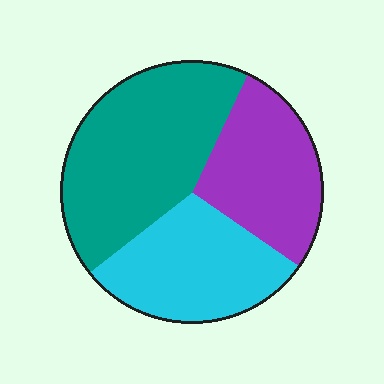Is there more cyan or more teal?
Teal.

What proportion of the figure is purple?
Purple takes up about one quarter (1/4) of the figure.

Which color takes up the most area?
Teal, at roughly 45%.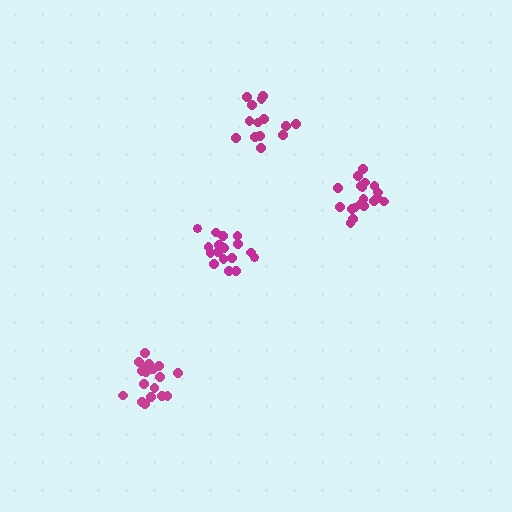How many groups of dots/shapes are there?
There are 4 groups.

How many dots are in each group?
Group 1: 18 dots, Group 2: 19 dots, Group 3: 14 dots, Group 4: 18 dots (69 total).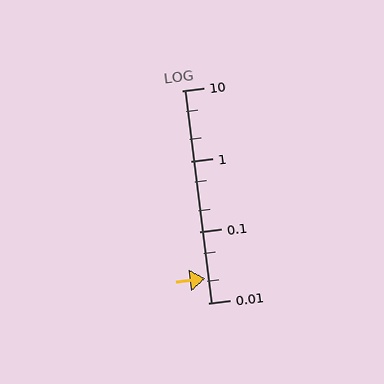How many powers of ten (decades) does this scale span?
The scale spans 3 decades, from 0.01 to 10.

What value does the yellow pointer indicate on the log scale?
The pointer indicates approximately 0.022.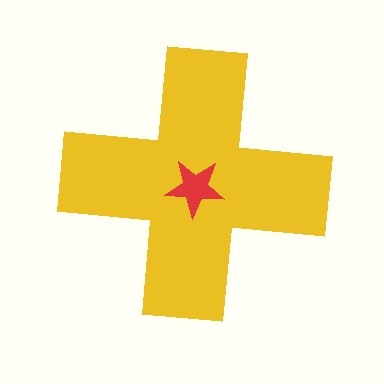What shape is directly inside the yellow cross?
The red star.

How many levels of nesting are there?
2.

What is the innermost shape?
The red star.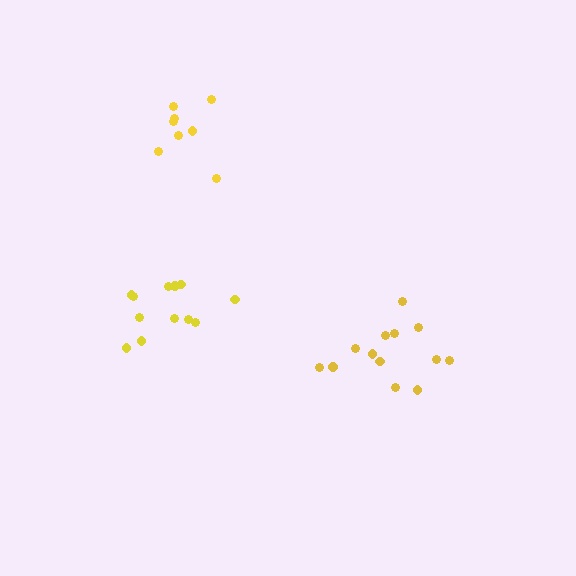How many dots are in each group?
Group 1: 13 dots, Group 2: 12 dots, Group 3: 8 dots (33 total).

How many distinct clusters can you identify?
There are 3 distinct clusters.